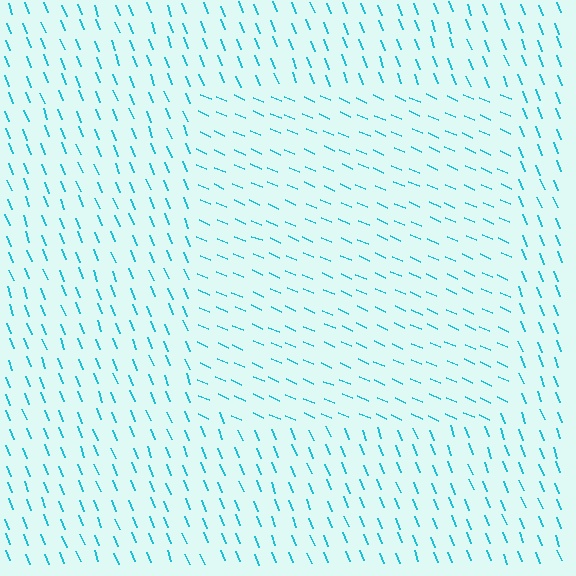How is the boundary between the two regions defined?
The boundary is defined purely by a change in line orientation (approximately 45 degrees difference). All lines are the same color and thickness.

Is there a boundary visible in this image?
Yes, there is a texture boundary formed by a change in line orientation.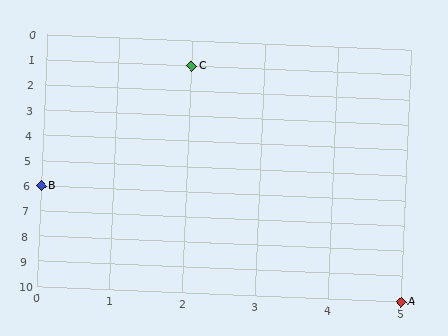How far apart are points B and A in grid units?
Points B and A are 5 columns and 4 rows apart (about 6.4 grid units diagonally).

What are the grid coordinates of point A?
Point A is at grid coordinates (5, 10).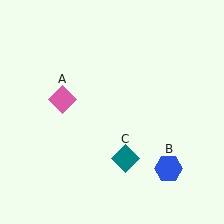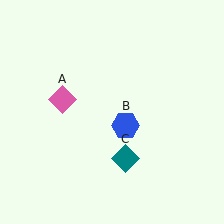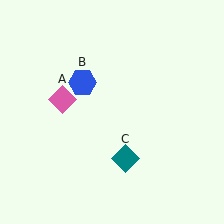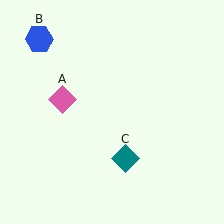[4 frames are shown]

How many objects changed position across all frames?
1 object changed position: blue hexagon (object B).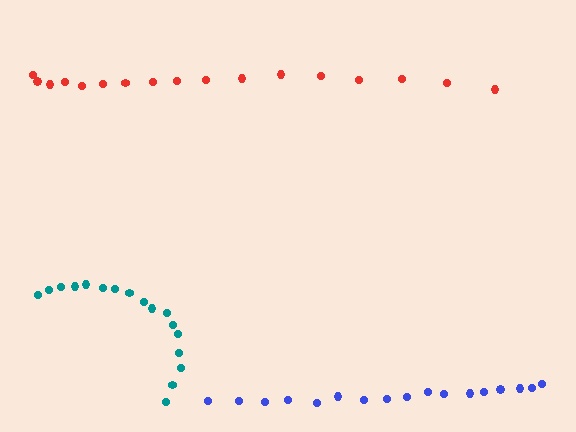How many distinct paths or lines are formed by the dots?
There are 3 distinct paths.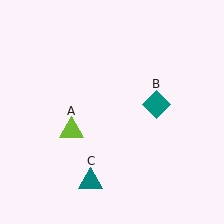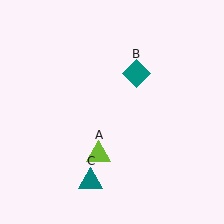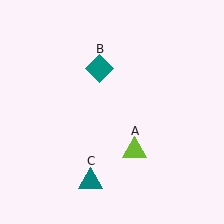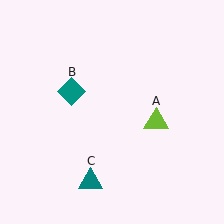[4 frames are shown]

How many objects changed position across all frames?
2 objects changed position: lime triangle (object A), teal diamond (object B).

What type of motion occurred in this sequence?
The lime triangle (object A), teal diamond (object B) rotated counterclockwise around the center of the scene.